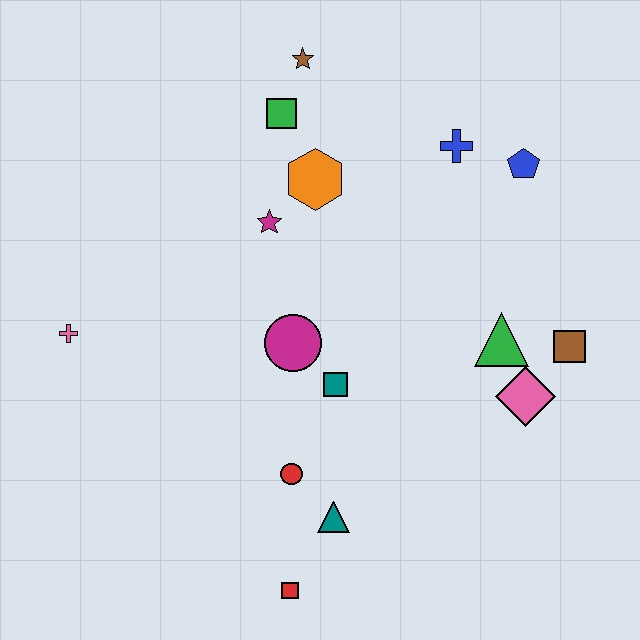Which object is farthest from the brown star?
The red square is farthest from the brown star.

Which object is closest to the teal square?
The magenta circle is closest to the teal square.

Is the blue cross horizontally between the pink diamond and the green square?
Yes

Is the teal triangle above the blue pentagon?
No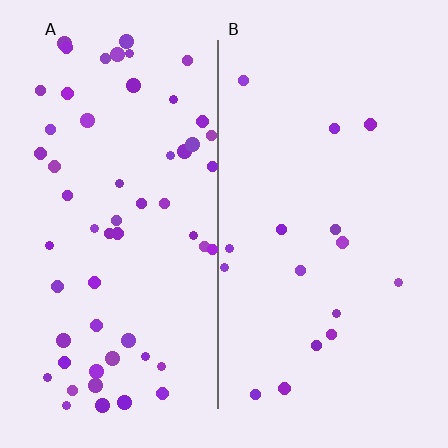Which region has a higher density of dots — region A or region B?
A (the left).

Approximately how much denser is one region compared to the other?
Approximately 3.6× — region A over region B.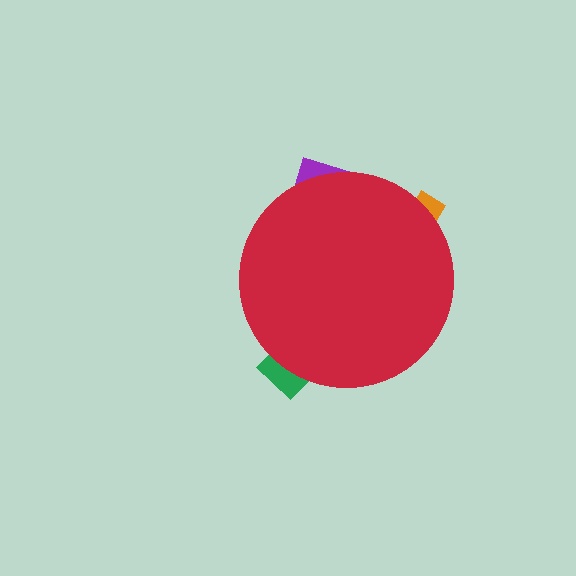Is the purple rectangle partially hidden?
Yes, the purple rectangle is partially hidden behind the red circle.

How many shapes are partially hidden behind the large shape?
3 shapes are partially hidden.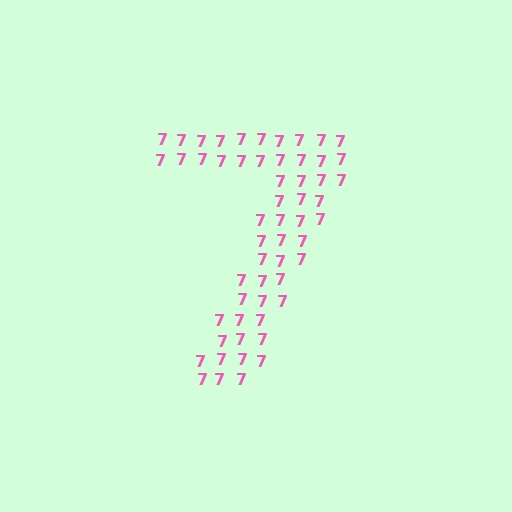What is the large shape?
The large shape is the digit 7.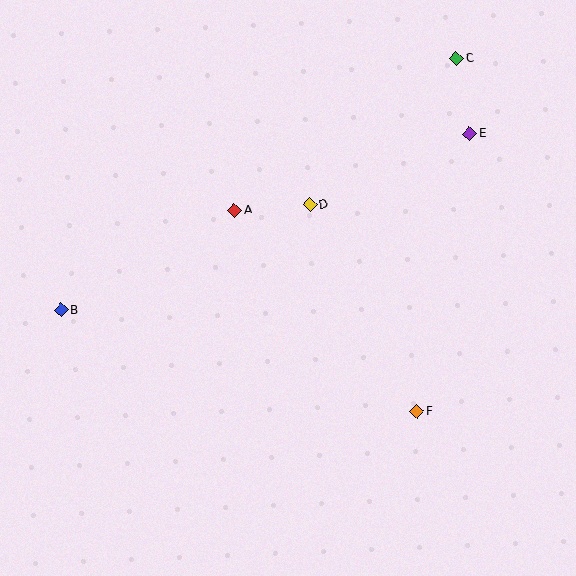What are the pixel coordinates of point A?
Point A is at (234, 210).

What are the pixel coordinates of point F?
Point F is at (417, 412).